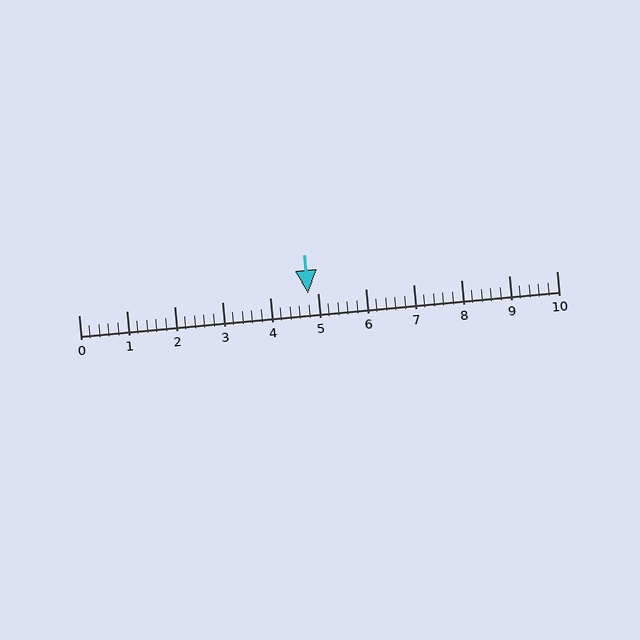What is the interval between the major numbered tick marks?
The major tick marks are spaced 1 units apart.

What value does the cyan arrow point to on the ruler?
The cyan arrow points to approximately 4.8.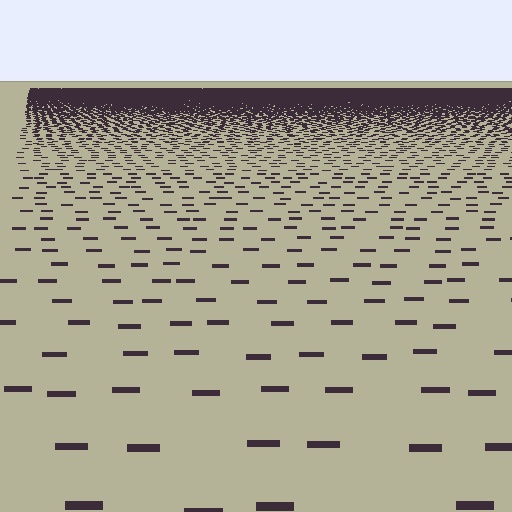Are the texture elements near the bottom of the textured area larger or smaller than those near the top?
Larger. Near the bottom, elements are closer to the viewer and appear at a bigger on-screen size.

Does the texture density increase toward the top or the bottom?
Density increases toward the top.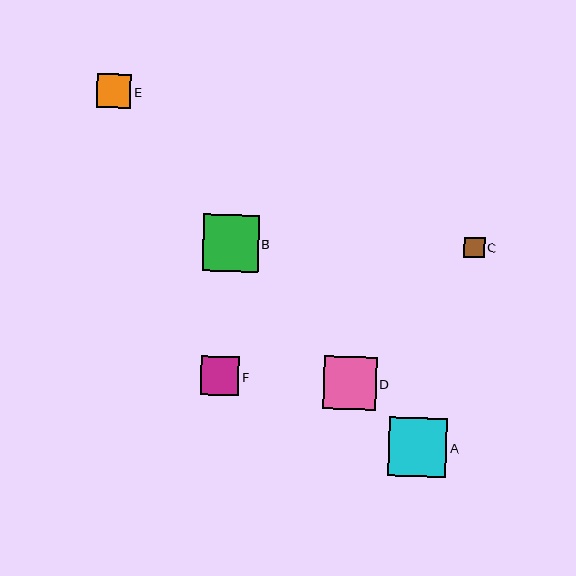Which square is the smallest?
Square C is the smallest with a size of approximately 20 pixels.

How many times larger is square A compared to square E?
Square A is approximately 1.7 times the size of square E.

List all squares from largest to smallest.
From largest to smallest: A, B, D, F, E, C.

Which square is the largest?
Square A is the largest with a size of approximately 59 pixels.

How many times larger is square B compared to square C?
Square B is approximately 2.8 times the size of square C.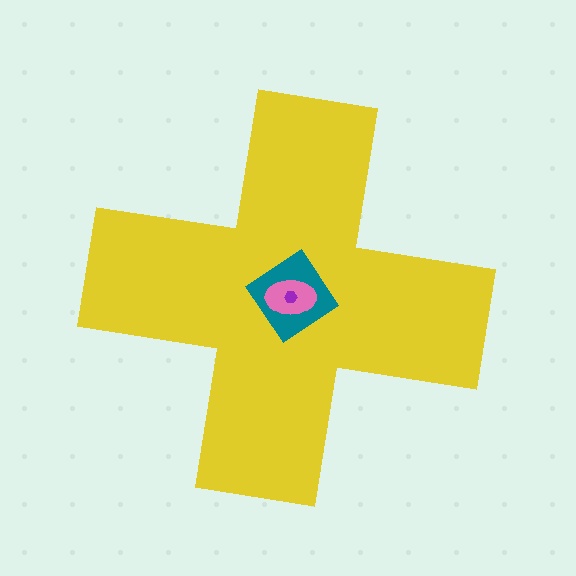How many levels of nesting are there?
4.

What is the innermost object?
The purple hexagon.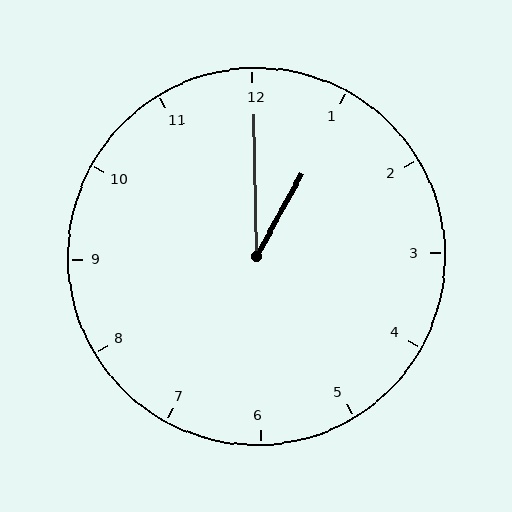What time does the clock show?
1:00.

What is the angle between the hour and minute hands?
Approximately 30 degrees.